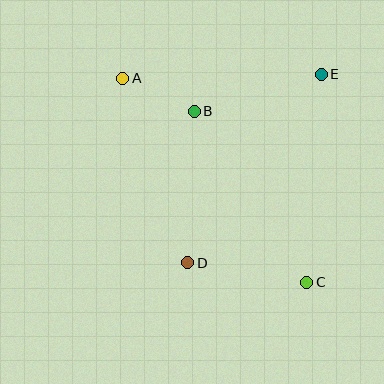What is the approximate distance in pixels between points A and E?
The distance between A and E is approximately 199 pixels.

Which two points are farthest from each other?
Points A and C are farthest from each other.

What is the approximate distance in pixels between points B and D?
The distance between B and D is approximately 152 pixels.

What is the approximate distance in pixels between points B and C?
The distance between B and C is approximately 205 pixels.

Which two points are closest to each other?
Points A and B are closest to each other.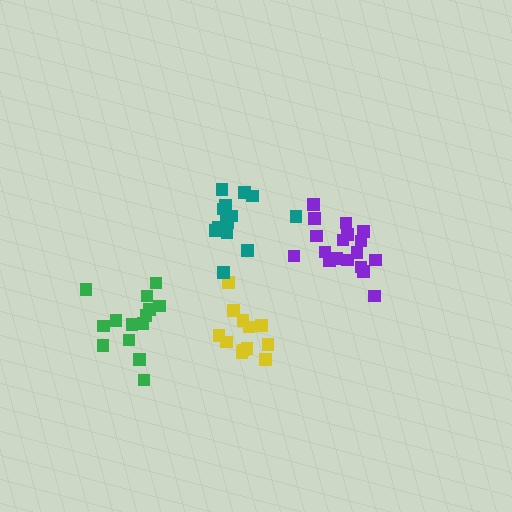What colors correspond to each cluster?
The clusters are colored: green, yellow, purple, teal.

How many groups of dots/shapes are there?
There are 4 groups.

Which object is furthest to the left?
The green cluster is leftmost.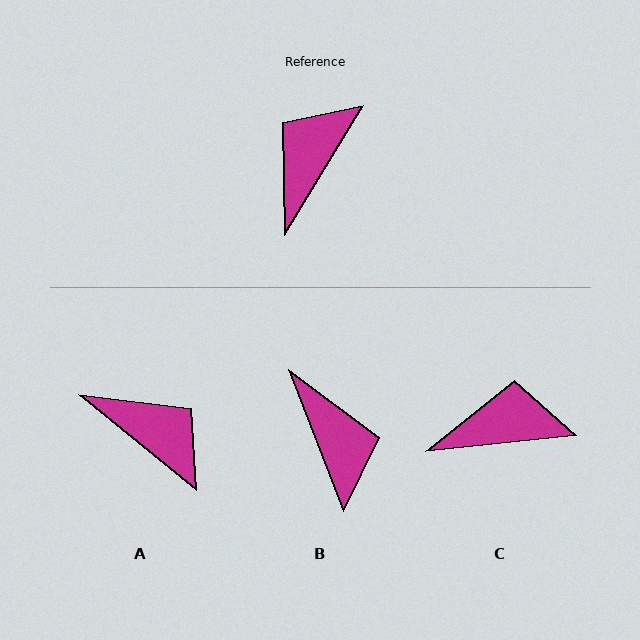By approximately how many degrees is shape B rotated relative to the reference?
Approximately 127 degrees clockwise.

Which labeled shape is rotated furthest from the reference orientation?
B, about 127 degrees away.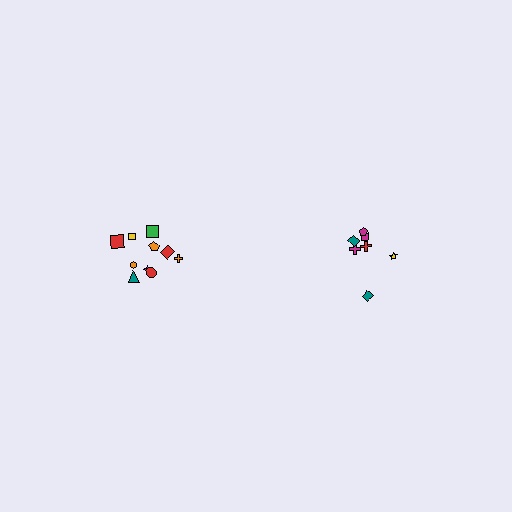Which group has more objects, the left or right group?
The left group.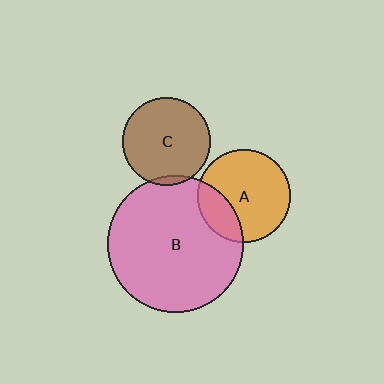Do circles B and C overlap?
Yes.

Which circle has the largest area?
Circle B (pink).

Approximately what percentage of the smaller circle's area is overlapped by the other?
Approximately 5%.